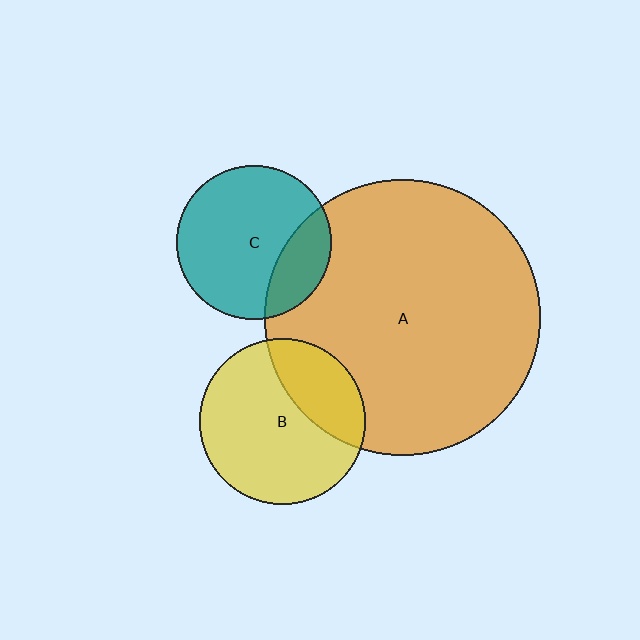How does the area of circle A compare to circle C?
Approximately 3.2 times.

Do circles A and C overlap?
Yes.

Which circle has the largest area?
Circle A (orange).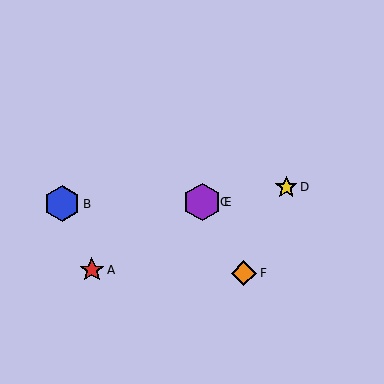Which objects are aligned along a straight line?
Objects C, E, F are aligned along a straight line.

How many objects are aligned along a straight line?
3 objects (C, E, F) are aligned along a straight line.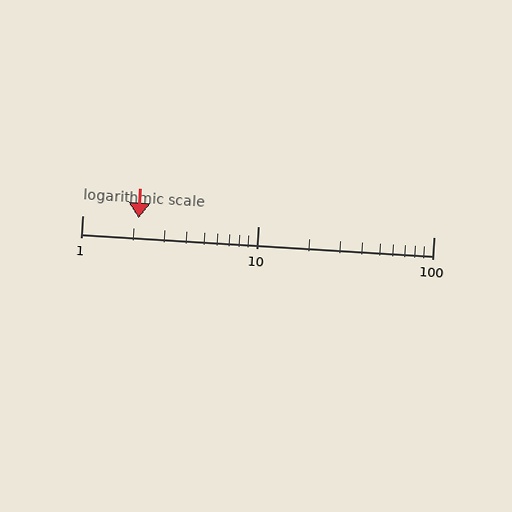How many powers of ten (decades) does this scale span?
The scale spans 2 decades, from 1 to 100.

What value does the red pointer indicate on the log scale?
The pointer indicates approximately 2.1.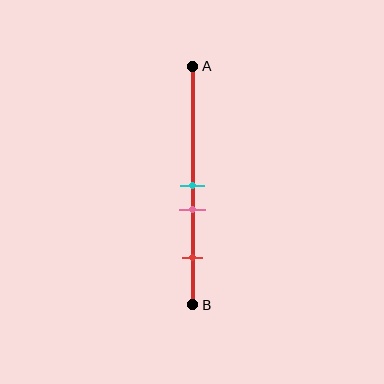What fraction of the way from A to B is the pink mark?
The pink mark is approximately 60% (0.6) of the way from A to B.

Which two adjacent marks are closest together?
The cyan and pink marks are the closest adjacent pair.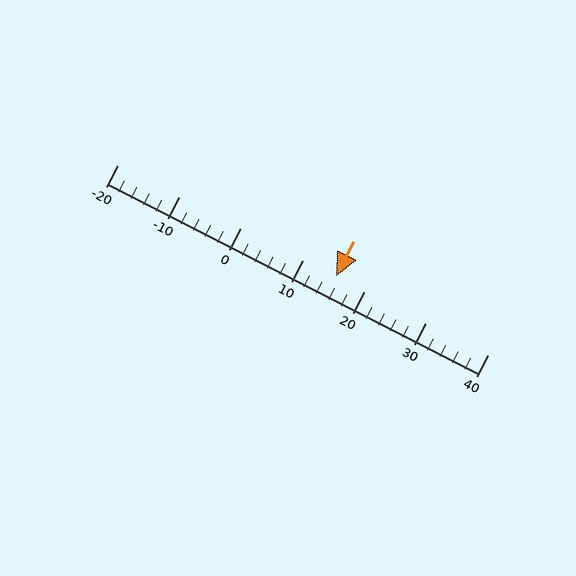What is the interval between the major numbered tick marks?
The major tick marks are spaced 10 units apart.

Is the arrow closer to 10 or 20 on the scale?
The arrow is closer to 20.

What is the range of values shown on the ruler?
The ruler shows values from -20 to 40.